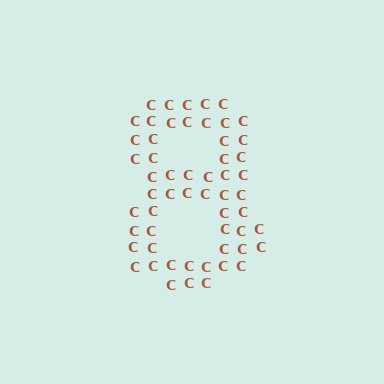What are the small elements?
The small elements are letter C's.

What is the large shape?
The large shape is the digit 8.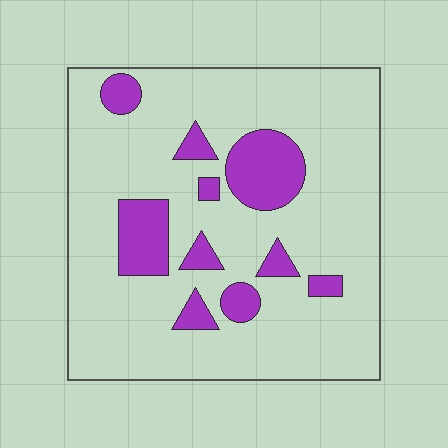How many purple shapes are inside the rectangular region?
10.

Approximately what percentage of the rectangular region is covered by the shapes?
Approximately 15%.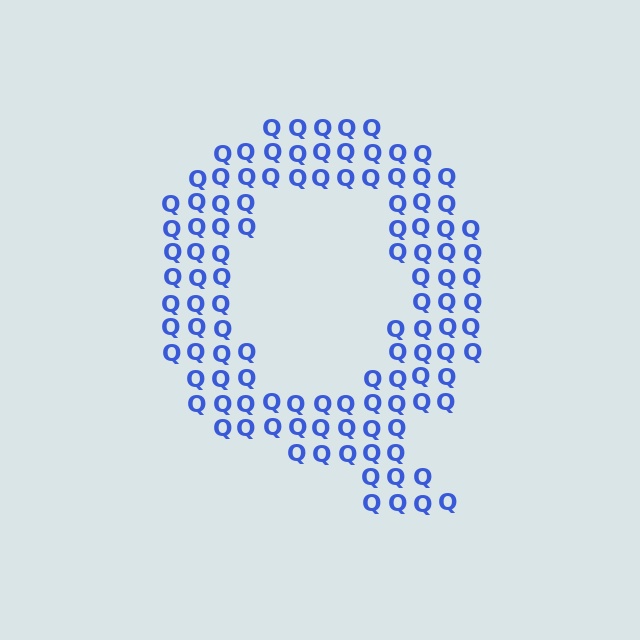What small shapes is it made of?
It is made of small letter Q's.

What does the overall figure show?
The overall figure shows the letter Q.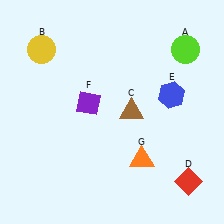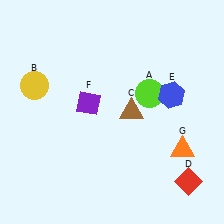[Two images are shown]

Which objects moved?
The objects that moved are: the lime circle (A), the yellow circle (B), the orange triangle (G).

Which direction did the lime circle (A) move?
The lime circle (A) moved down.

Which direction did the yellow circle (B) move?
The yellow circle (B) moved down.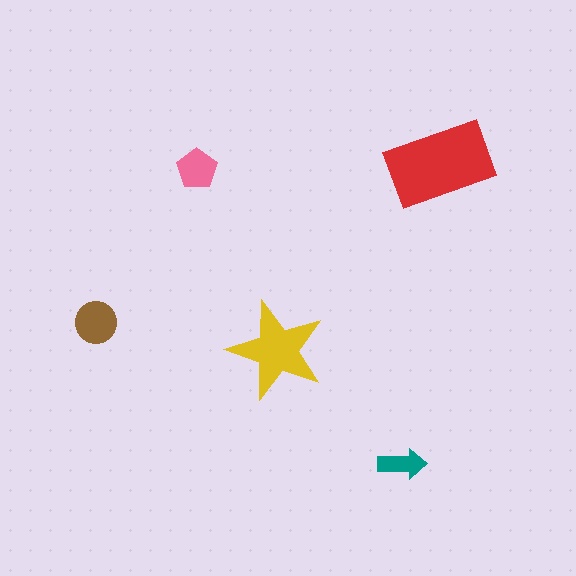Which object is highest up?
The red rectangle is topmost.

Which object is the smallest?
The teal arrow.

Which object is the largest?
The red rectangle.